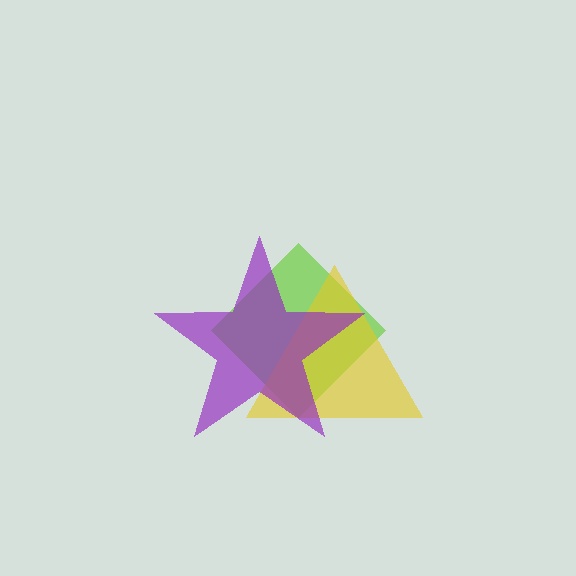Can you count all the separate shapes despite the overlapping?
Yes, there are 3 separate shapes.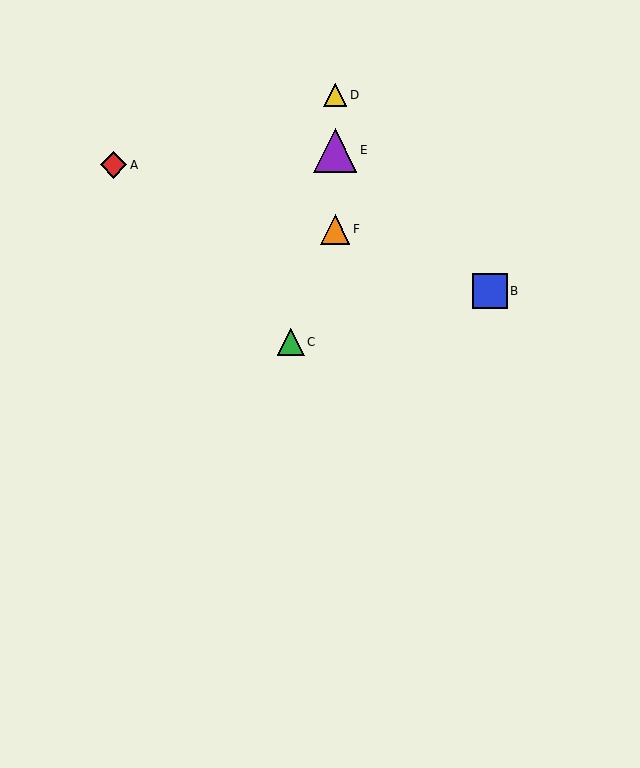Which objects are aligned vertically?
Objects D, E, F are aligned vertically.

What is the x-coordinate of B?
Object B is at x≈490.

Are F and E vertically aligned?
Yes, both are at x≈335.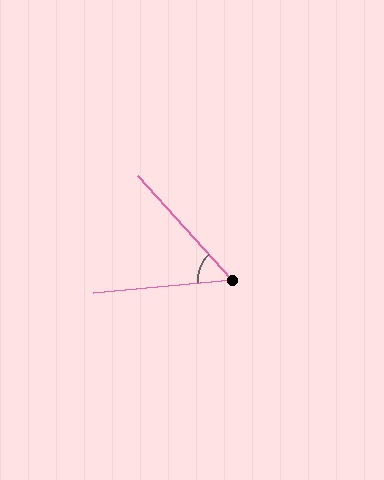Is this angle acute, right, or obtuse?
It is acute.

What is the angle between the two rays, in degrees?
Approximately 53 degrees.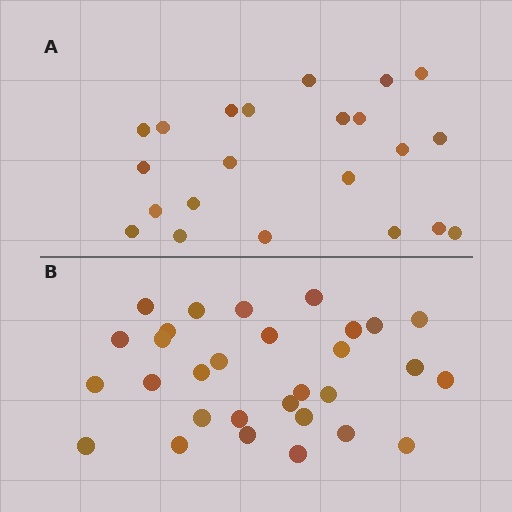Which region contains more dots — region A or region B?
Region B (the bottom region) has more dots.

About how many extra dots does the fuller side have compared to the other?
Region B has roughly 8 or so more dots than region A.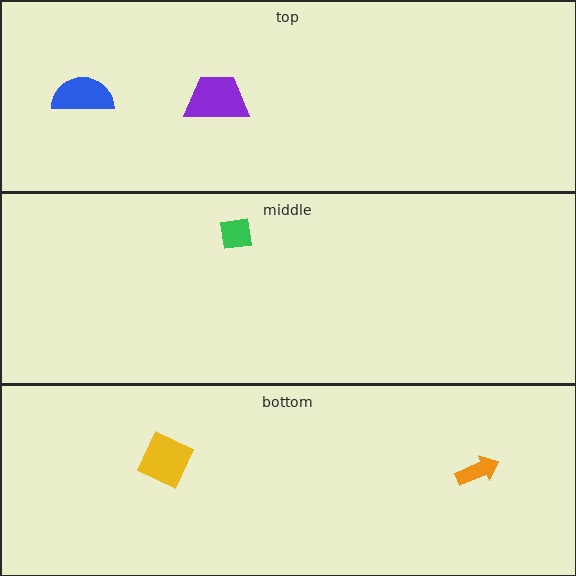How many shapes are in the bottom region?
2.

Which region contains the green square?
The middle region.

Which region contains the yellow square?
The bottom region.